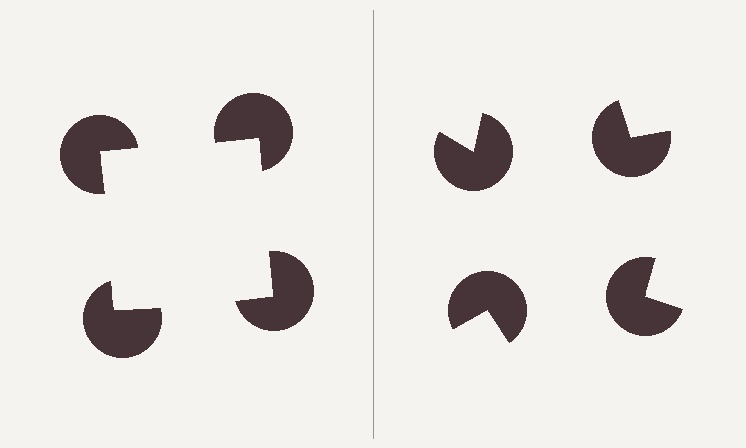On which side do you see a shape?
An illusory square appears on the left side. On the right side the wedge cuts are rotated, so no coherent shape forms.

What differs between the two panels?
The pac-man discs are positioned identically on both sides; only the wedge orientations differ. On the left they align to a square; on the right they are misaligned.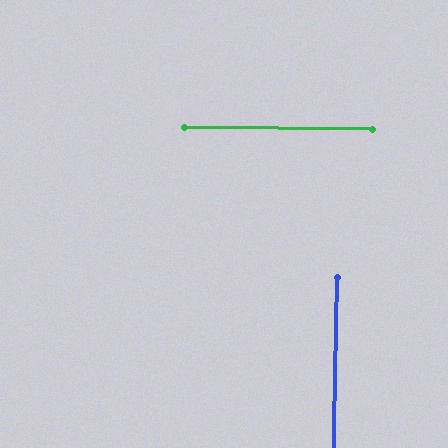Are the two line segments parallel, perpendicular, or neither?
Perpendicular — they meet at approximately 89°.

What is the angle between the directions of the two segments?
Approximately 89 degrees.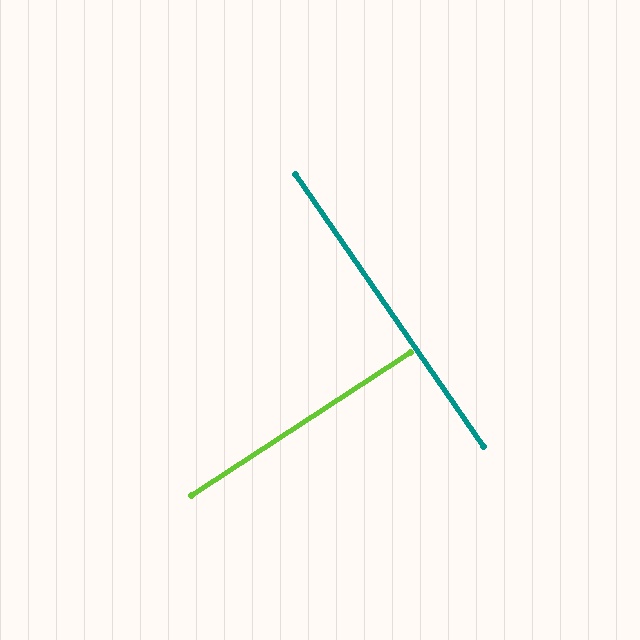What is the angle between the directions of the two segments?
Approximately 88 degrees.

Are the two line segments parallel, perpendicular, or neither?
Perpendicular — they meet at approximately 88°.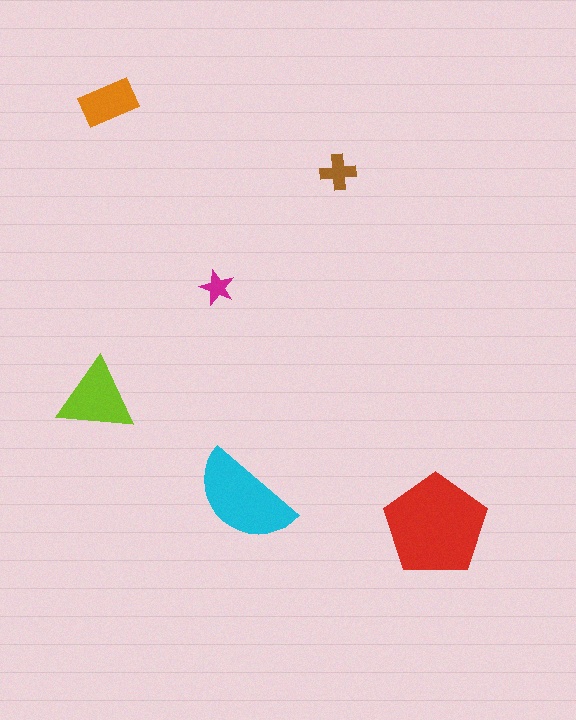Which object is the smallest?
The magenta star.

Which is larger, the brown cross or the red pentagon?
The red pentagon.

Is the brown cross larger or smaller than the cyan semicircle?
Smaller.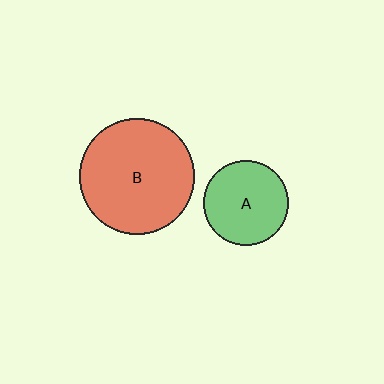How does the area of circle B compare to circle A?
Approximately 1.8 times.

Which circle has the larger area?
Circle B (red).